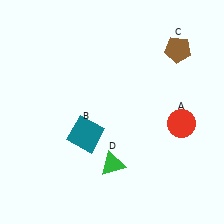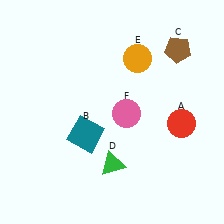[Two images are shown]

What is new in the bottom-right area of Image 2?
A pink circle (F) was added in the bottom-right area of Image 2.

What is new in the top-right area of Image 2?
An orange circle (E) was added in the top-right area of Image 2.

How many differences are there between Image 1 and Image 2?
There are 2 differences between the two images.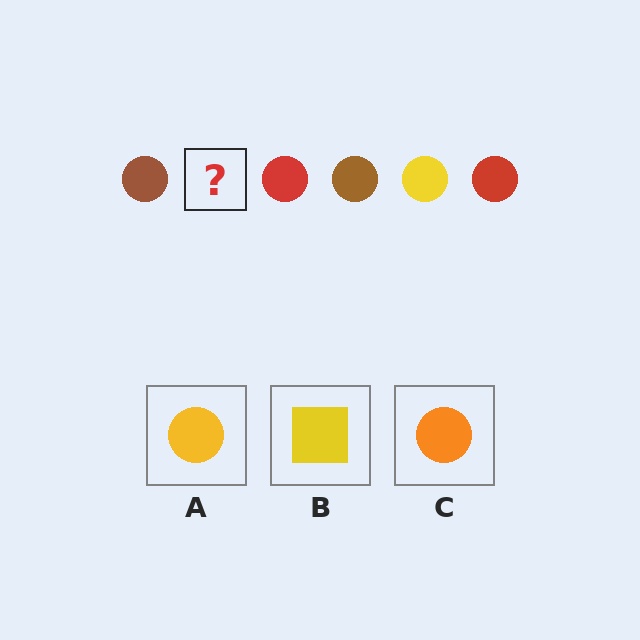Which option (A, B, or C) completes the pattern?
A.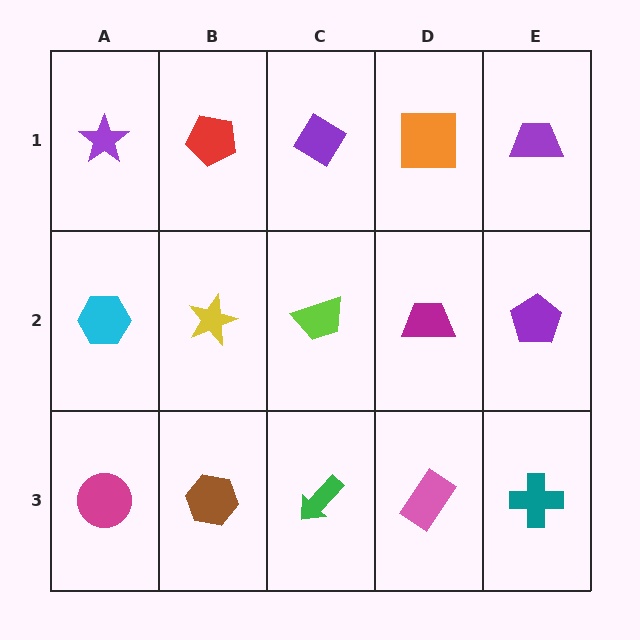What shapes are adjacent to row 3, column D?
A magenta trapezoid (row 2, column D), a green arrow (row 3, column C), a teal cross (row 3, column E).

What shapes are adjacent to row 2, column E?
A purple trapezoid (row 1, column E), a teal cross (row 3, column E), a magenta trapezoid (row 2, column D).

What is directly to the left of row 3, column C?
A brown hexagon.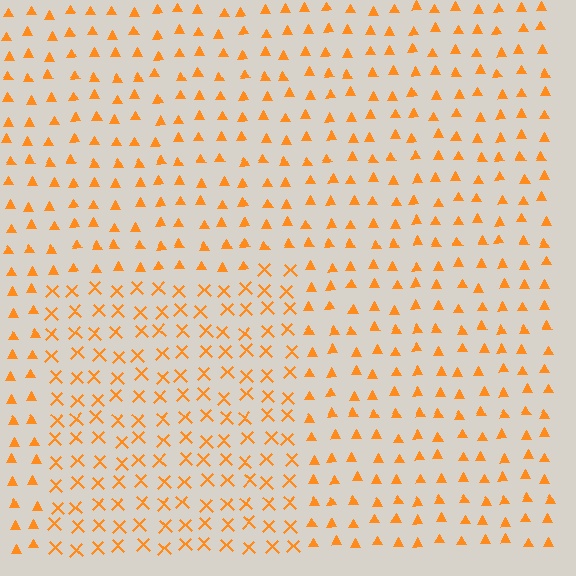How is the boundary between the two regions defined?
The boundary is defined by a change in element shape: X marks inside vs. triangles outside. All elements share the same color and spacing.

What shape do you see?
I see a rectangle.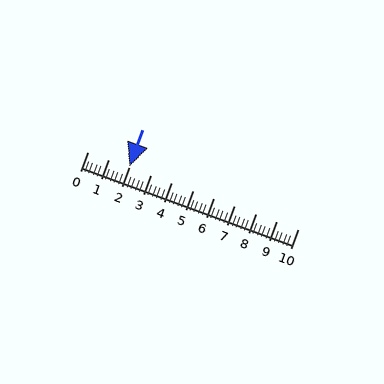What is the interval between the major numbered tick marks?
The major tick marks are spaced 1 units apart.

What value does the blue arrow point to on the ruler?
The blue arrow points to approximately 2.0.